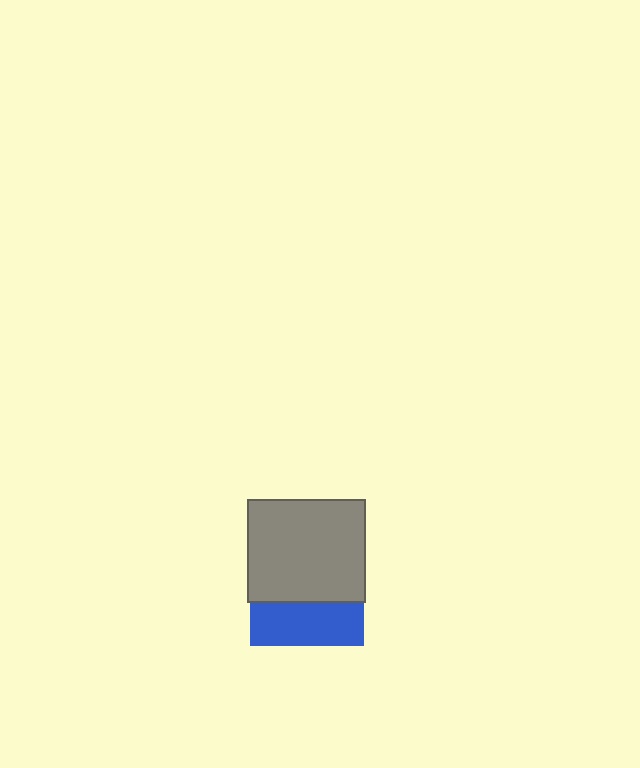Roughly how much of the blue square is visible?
A small part of it is visible (roughly 37%).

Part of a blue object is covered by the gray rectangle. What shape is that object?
It is a square.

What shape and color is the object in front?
The object in front is a gray rectangle.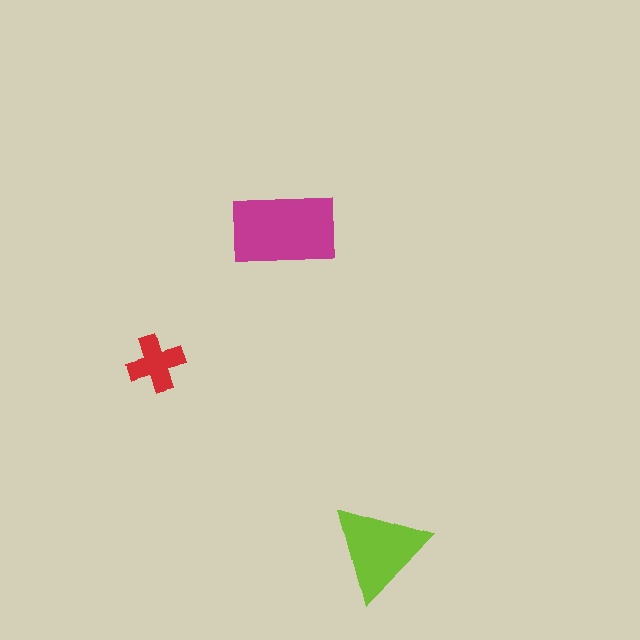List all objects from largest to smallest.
The magenta rectangle, the lime triangle, the red cross.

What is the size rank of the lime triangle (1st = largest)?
2nd.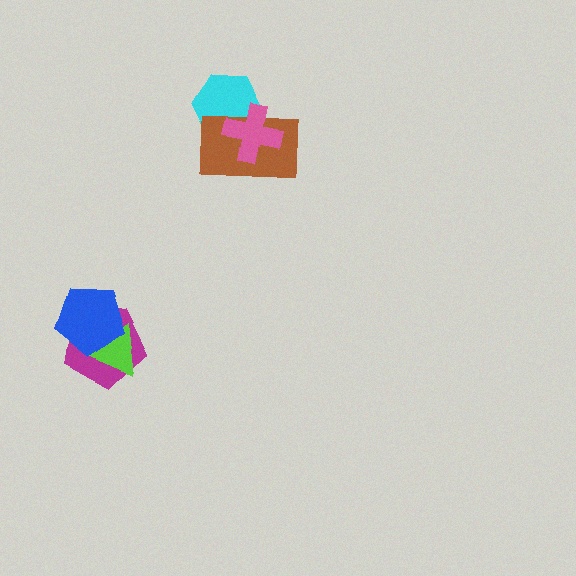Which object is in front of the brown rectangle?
The pink cross is in front of the brown rectangle.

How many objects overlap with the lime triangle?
2 objects overlap with the lime triangle.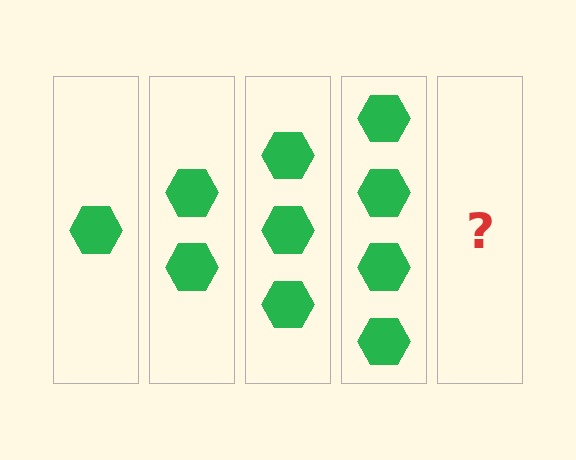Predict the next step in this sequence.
The next step is 5 hexagons.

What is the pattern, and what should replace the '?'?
The pattern is that each step adds one more hexagon. The '?' should be 5 hexagons.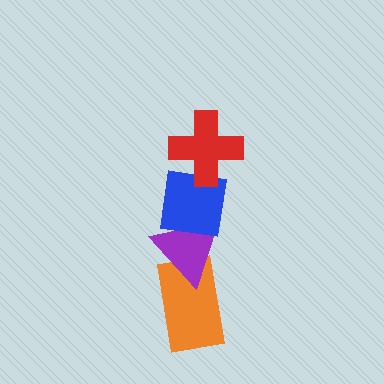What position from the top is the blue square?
The blue square is 2nd from the top.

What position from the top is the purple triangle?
The purple triangle is 3rd from the top.